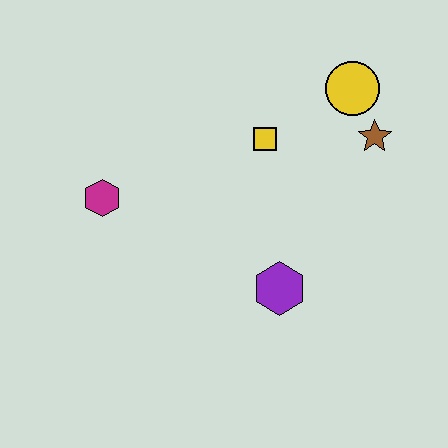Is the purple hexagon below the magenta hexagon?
Yes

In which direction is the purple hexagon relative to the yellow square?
The purple hexagon is below the yellow square.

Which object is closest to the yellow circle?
The brown star is closest to the yellow circle.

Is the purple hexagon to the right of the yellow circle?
No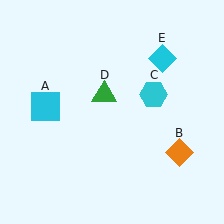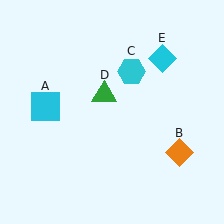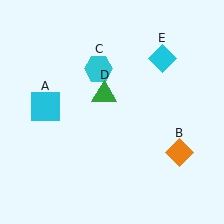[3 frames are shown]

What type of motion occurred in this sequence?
The cyan hexagon (object C) rotated counterclockwise around the center of the scene.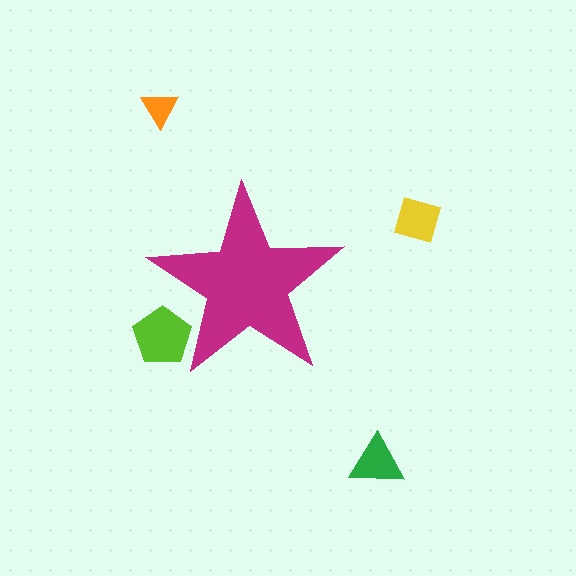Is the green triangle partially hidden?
No, the green triangle is fully visible.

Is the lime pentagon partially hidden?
Yes, the lime pentagon is partially hidden behind the magenta star.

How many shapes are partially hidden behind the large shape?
1 shape is partially hidden.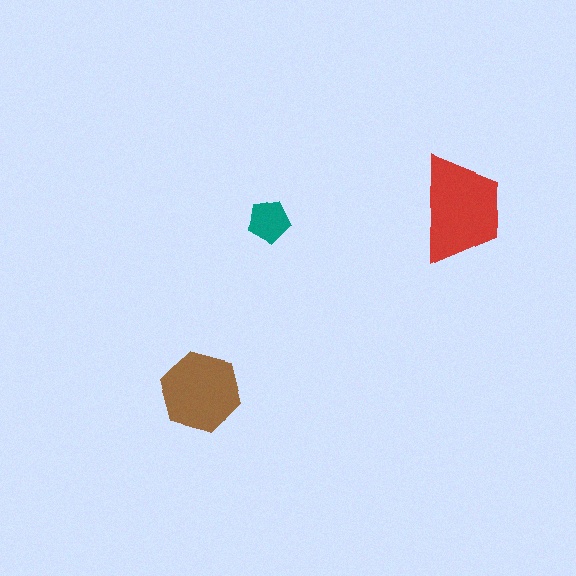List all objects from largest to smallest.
The red trapezoid, the brown hexagon, the teal pentagon.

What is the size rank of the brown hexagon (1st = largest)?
2nd.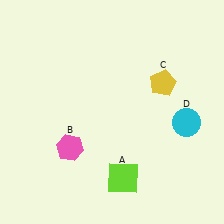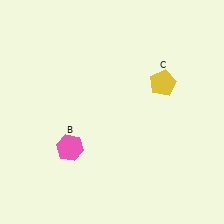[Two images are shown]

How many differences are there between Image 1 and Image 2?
There are 2 differences between the two images.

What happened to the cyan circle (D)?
The cyan circle (D) was removed in Image 2. It was in the bottom-right area of Image 1.